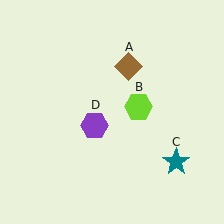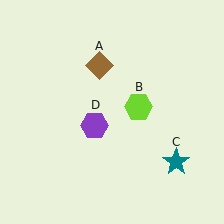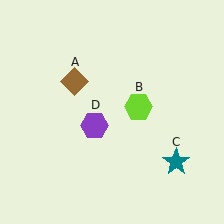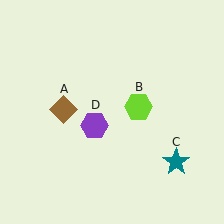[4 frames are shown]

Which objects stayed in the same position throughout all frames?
Lime hexagon (object B) and teal star (object C) and purple hexagon (object D) remained stationary.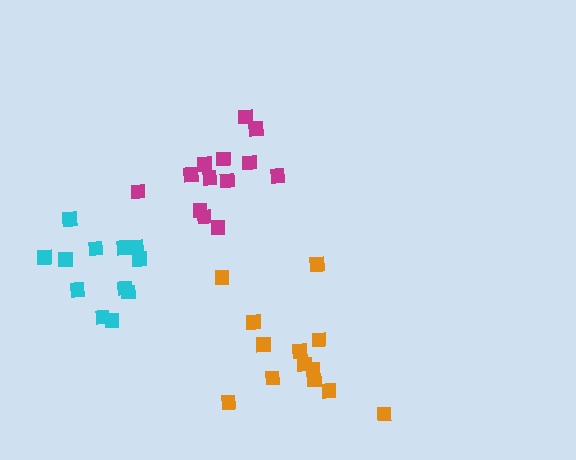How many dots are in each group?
Group 1: 13 dots, Group 2: 13 dots, Group 3: 13 dots (39 total).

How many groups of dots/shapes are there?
There are 3 groups.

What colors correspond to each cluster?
The clusters are colored: magenta, cyan, orange.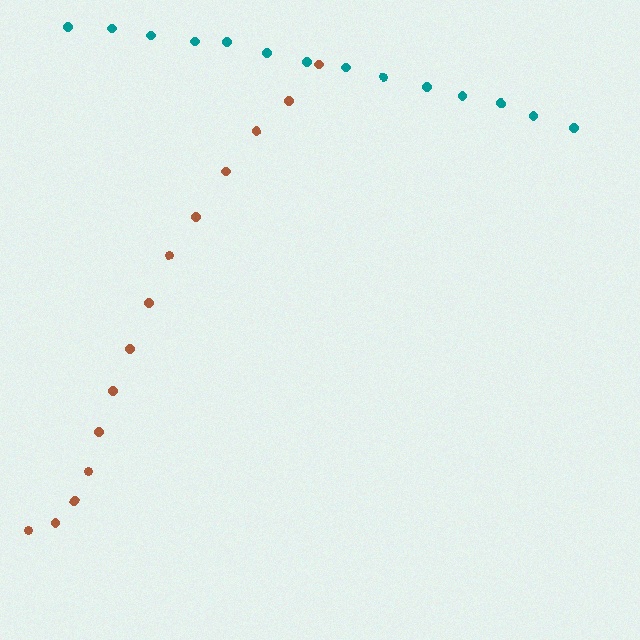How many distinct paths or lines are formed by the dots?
There are 2 distinct paths.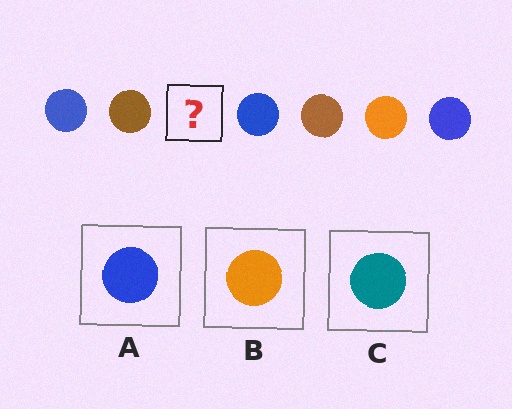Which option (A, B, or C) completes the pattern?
B.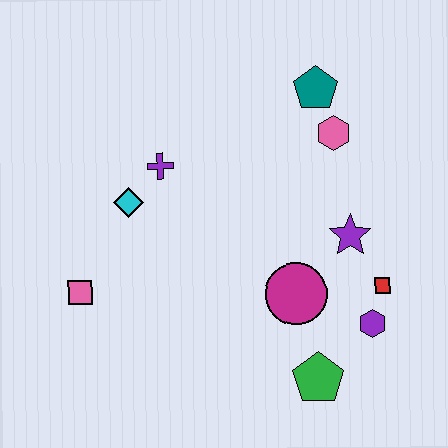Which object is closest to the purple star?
The red square is closest to the purple star.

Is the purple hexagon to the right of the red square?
No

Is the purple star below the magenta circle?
No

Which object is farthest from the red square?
The pink square is farthest from the red square.